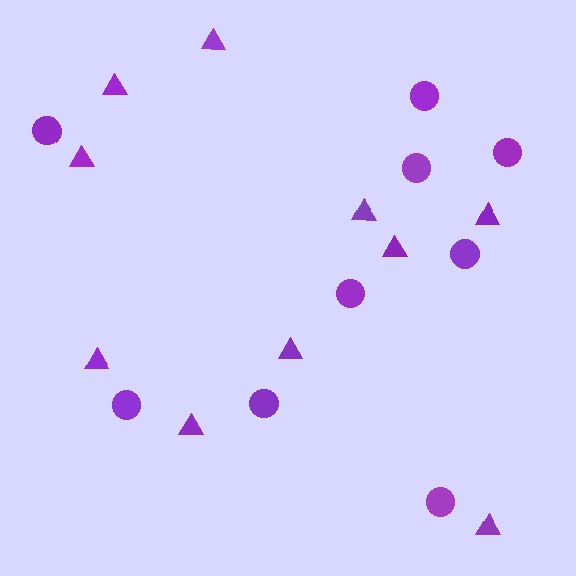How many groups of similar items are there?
There are 2 groups: one group of circles (9) and one group of triangles (10).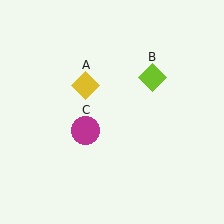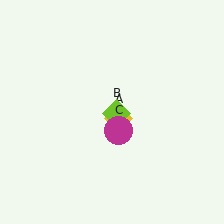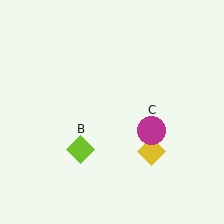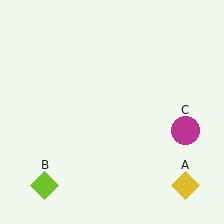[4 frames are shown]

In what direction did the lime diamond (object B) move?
The lime diamond (object B) moved down and to the left.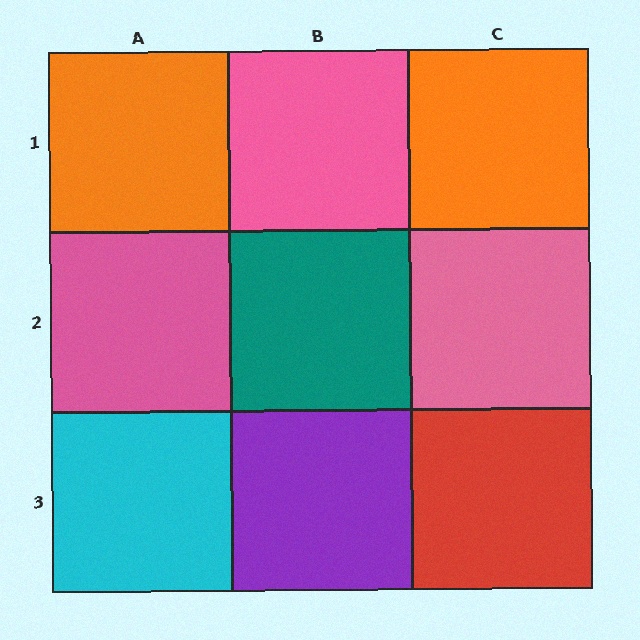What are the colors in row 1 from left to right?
Orange, pink, orange.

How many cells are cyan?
1 cell is cyan.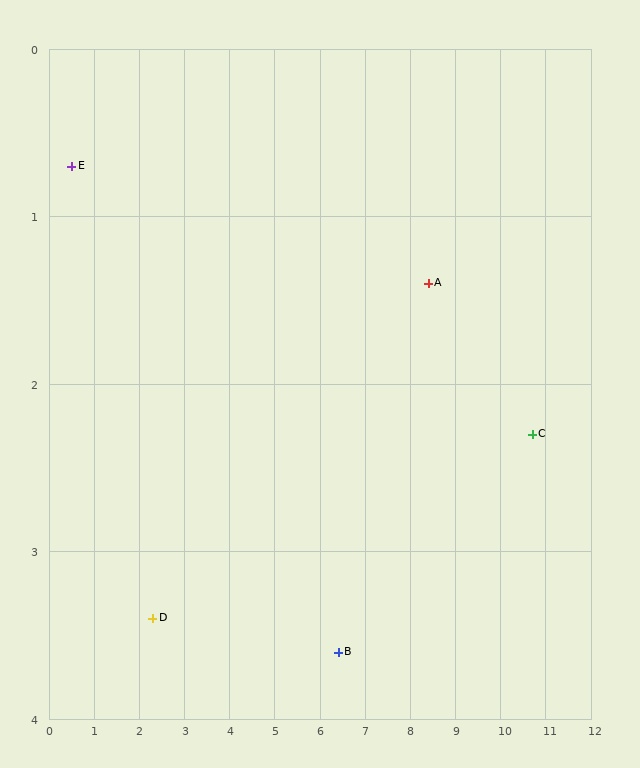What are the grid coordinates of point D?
Point D is at approximately (2.3, 3.4).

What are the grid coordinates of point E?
Point E is at approximately (0.5, 0.7).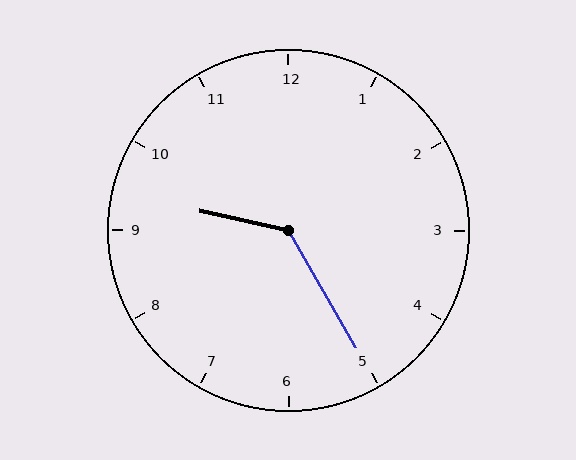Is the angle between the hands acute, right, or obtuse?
It is obtuse.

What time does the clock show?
9:25.